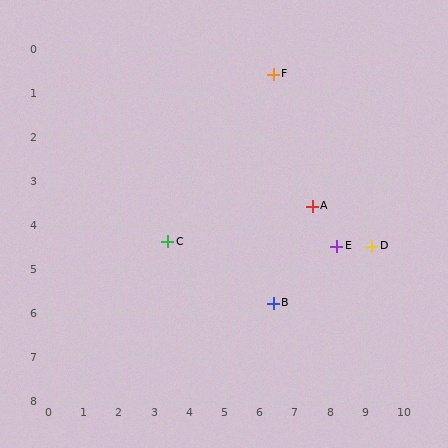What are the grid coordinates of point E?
Point E is at approximately (8.2, 4.5).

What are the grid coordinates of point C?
Point C is at approximately (3.4, 4.4).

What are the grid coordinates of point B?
Point B is at approximately (6.4, 5.8).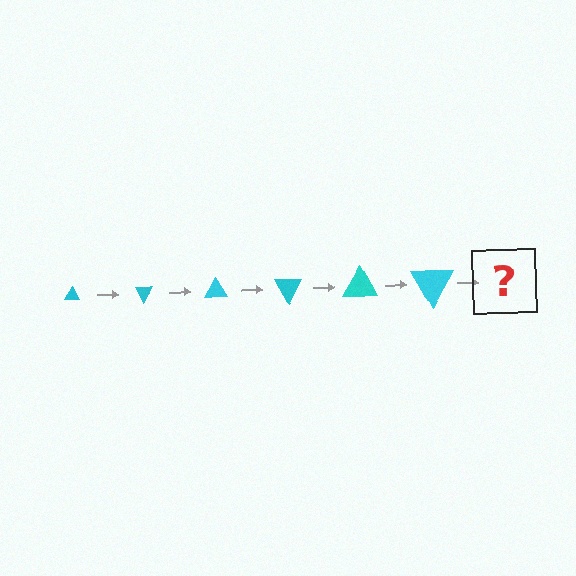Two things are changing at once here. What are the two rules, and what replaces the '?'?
The two rules are that the triangle grows larger each step and it rotates 60 degrees each step. The '?' should be a triangle, larger than the previous one and rotated 360 degrees from the start.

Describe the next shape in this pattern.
It should be a triangle, larger than the previous one and rotated 360 degrees from the start.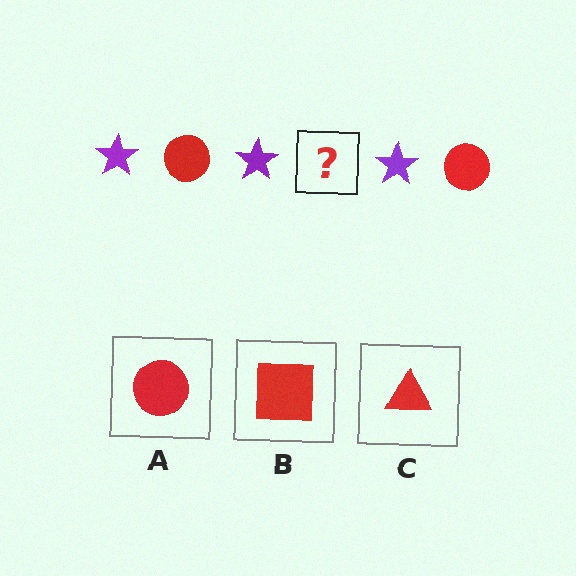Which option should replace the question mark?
Option A.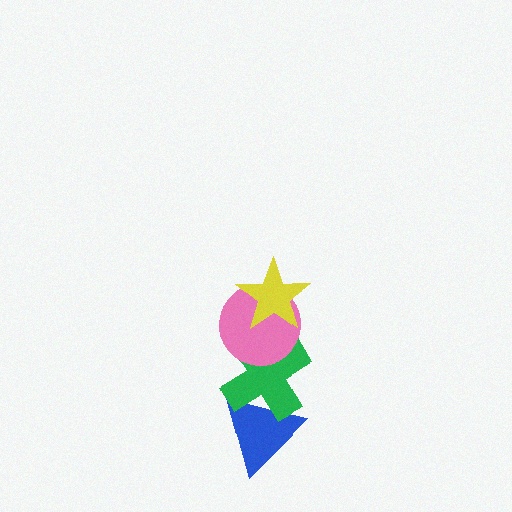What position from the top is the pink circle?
The pink circle is 2nd from the top.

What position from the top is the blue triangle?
The blue triangle is 4th from the top.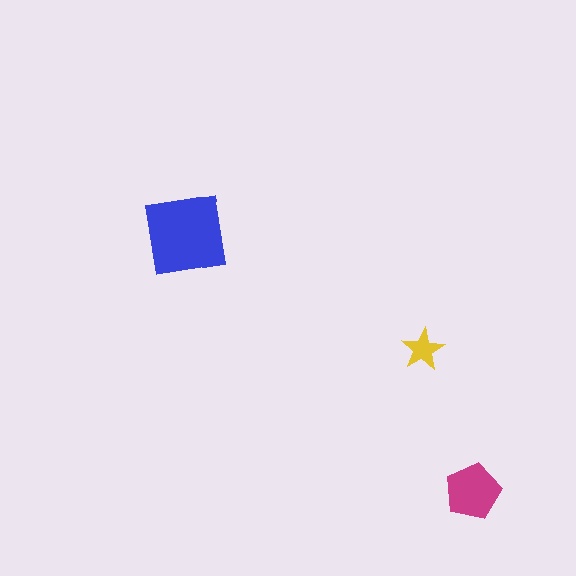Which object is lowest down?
The magenta pentagon is bottommost.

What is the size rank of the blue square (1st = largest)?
1st.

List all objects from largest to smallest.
The blue square, the magenta pentagon, the yellow star.